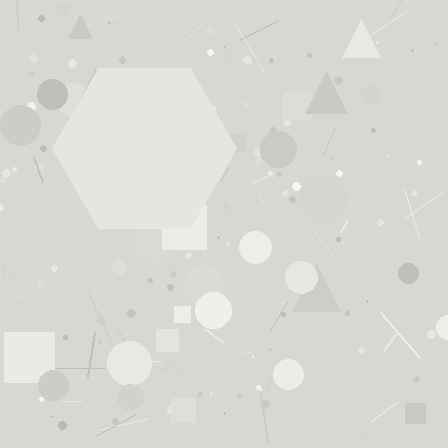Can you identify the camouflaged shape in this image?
The camouflaged shape is a hexagon.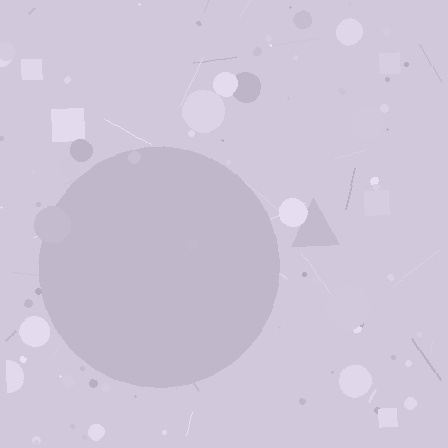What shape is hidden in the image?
A circle is hidden in the image.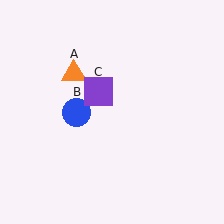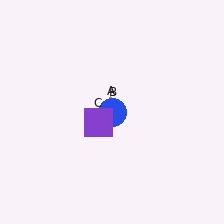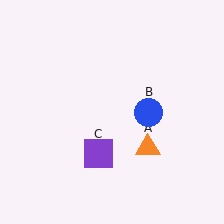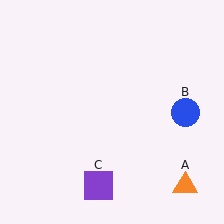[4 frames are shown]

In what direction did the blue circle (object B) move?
The blue circle (object B) moved right.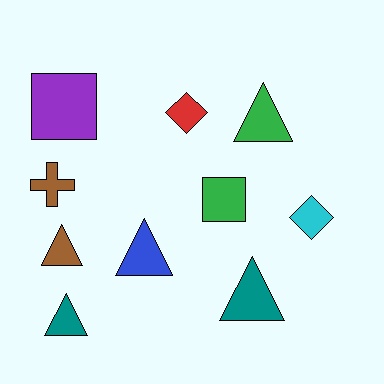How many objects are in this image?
There are 10 objects.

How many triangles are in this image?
There are 5 triangles.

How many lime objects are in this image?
There are no lime objects.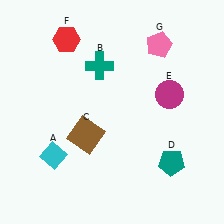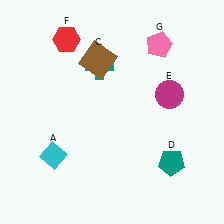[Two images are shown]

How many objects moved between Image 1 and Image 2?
1 object moved between the two images.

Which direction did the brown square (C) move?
The brown square (C) moved up.